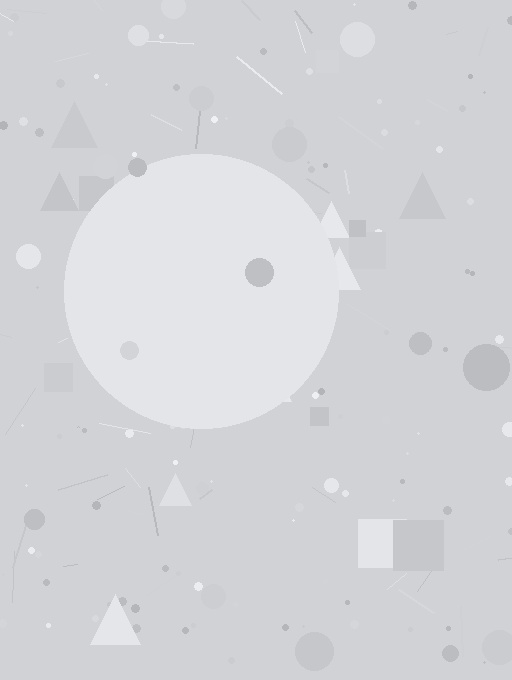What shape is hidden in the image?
A circle is hidden in the image.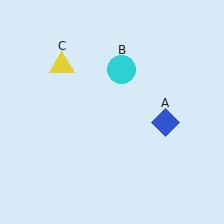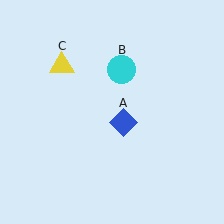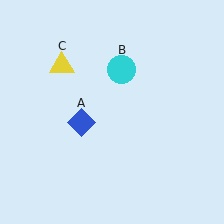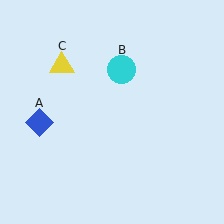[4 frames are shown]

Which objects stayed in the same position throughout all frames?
Cyan circle (object B) and yellow triangle (object C) remained stationary.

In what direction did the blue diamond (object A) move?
The blue diamond (object A) moved left.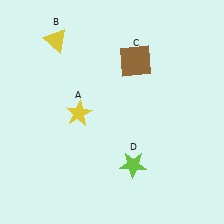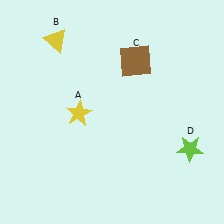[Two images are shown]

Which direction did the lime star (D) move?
The lime star (D) moved right.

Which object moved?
The lime star (D) moved right.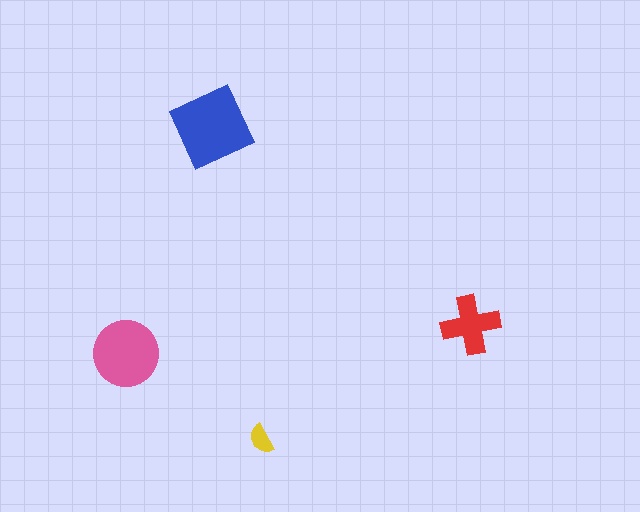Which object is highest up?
The blue diamond is topmost.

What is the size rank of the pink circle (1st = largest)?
2nd.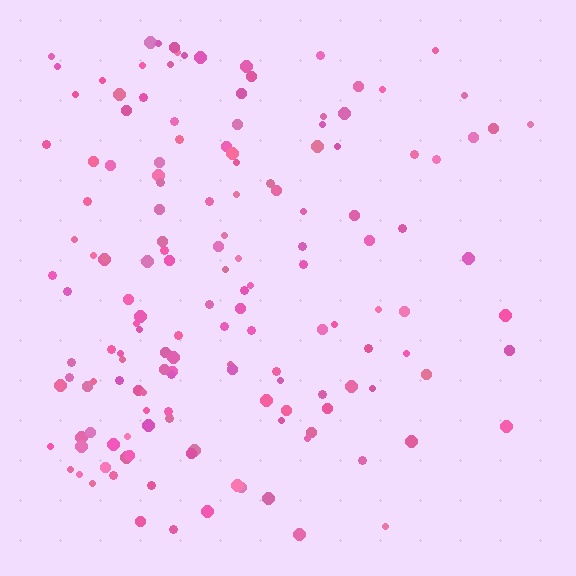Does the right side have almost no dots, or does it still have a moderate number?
Still a moderate number, just noticeably fewer than the left.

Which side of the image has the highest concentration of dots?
The left.